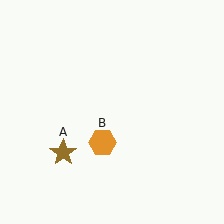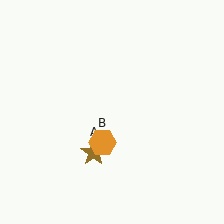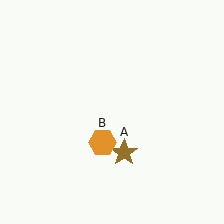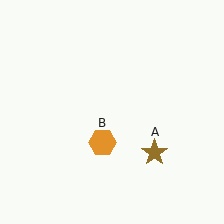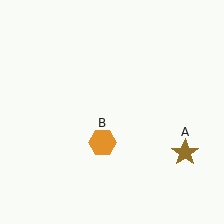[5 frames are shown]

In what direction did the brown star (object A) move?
The brown star (object A) moved right.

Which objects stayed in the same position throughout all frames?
Orange hexagon (object B) remained stationary.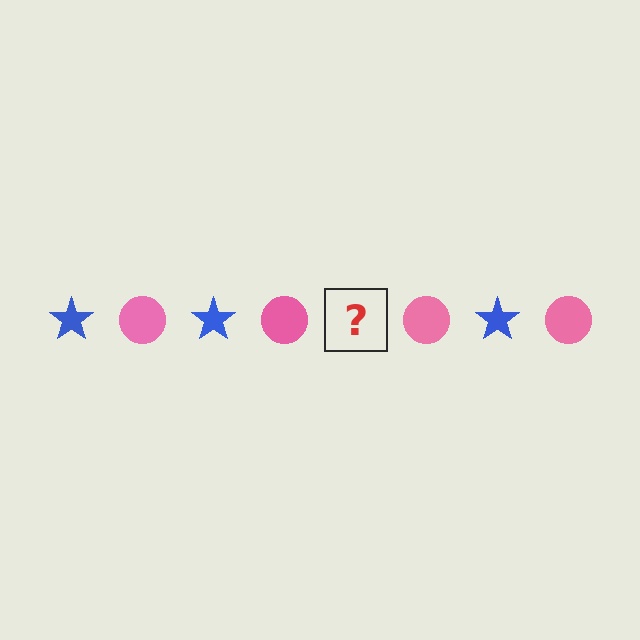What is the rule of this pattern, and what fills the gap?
The rule is that the pattern alternates between blue star and pink circle. The gap should be filled with a blue star.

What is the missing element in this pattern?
The missing element is a blue star.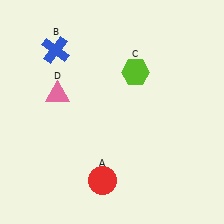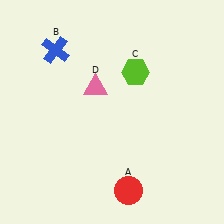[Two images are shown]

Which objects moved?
The objects that moved are: the red circle (A), the pink triangle (D).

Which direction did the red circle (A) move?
The red circle (A) moved right.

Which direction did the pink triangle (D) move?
The pink triangle (D) moved right.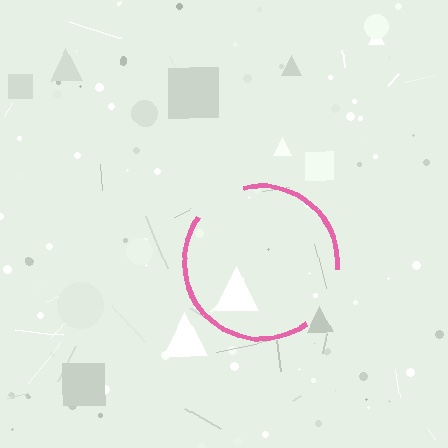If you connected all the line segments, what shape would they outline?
They would outline a circle.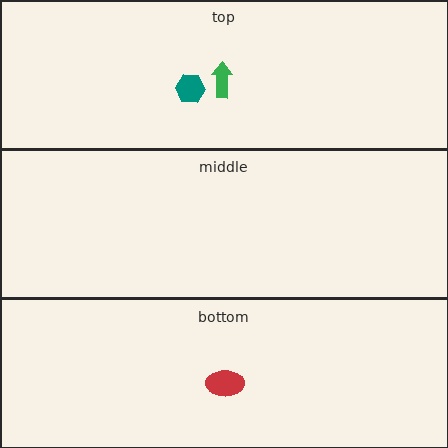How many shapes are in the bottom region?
1.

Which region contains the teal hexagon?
The top region.